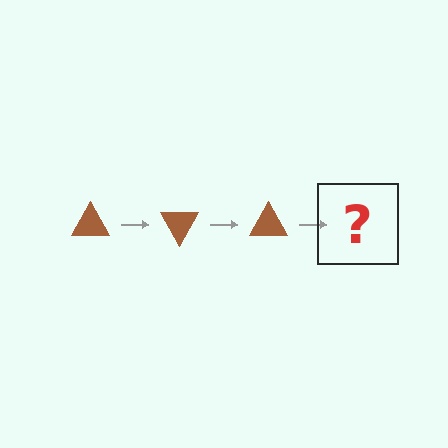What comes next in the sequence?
The next element should be a brown triangle rotated 180 degrees.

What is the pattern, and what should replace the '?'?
The pattern is that the triangle rotates 60 degrees each step. The '?' should be a brown triangle rotated 180 degrees.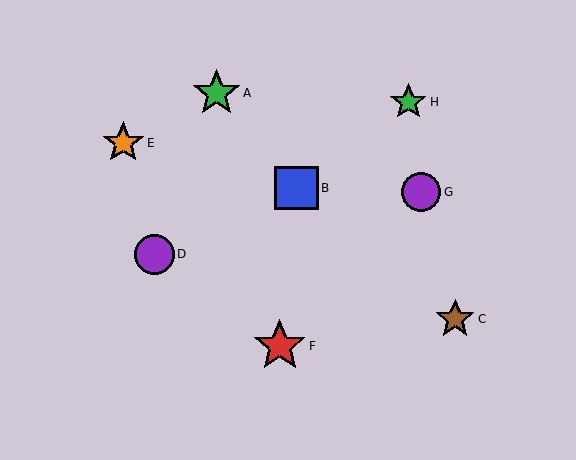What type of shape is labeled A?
Shape A is a green star.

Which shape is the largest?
The red star (labeled F) is the largest.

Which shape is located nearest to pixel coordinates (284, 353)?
The red star (labeled F) at (280, 346) is nearest to that location.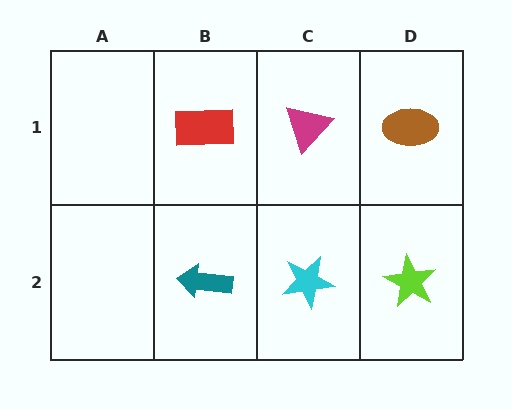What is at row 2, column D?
A lime star.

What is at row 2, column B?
A teal arrow.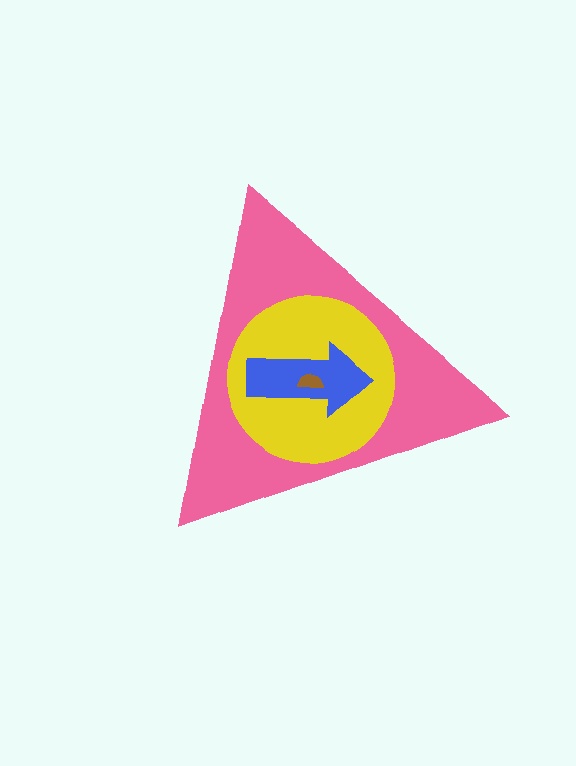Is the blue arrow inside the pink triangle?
Yes.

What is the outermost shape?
The pink triangle.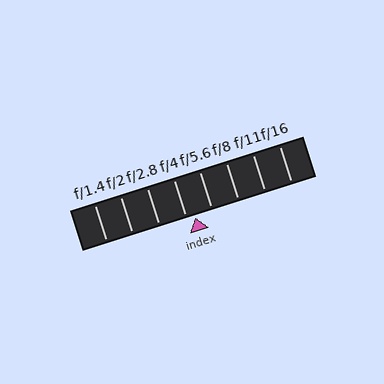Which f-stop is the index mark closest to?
The index mark is closest to f/4.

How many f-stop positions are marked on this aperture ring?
There are 8 f-stop positions marked.